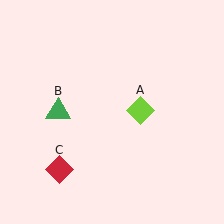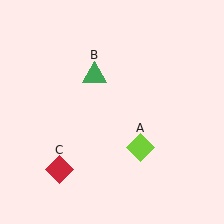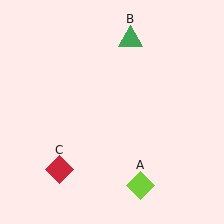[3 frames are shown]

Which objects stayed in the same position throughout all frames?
Red diamond (object C) remained stationary.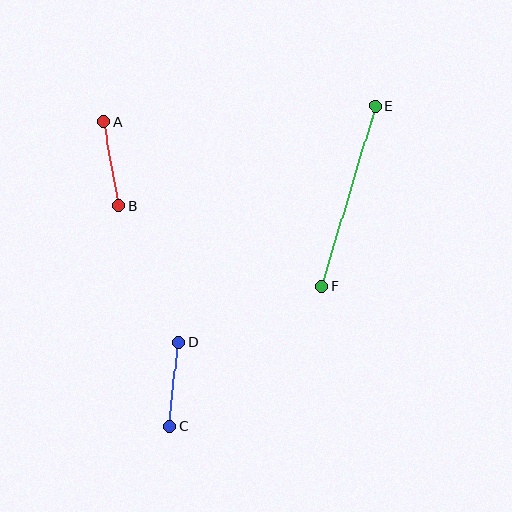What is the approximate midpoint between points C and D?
The midpoint is at approximately (174, 384) pixels.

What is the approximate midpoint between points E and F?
The midpoint is at approximately (348, 196) pixels.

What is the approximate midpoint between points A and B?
The midpoint is at approximately (111, 164) pixels.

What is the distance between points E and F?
The distance is approximately 188 pixels.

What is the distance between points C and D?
The distance is approximately 85 pixels.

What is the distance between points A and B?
The distance is approximately 86 pixels.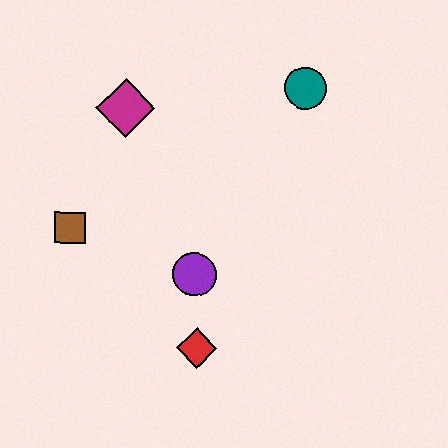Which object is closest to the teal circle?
The magenta diamond is closest to the teal circle.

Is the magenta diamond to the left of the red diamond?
Yes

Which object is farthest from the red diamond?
The teal circle is farthest from the red diamond.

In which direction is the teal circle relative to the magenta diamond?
The teal circle is to the right of the magenta diamond.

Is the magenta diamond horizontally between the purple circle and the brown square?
Yes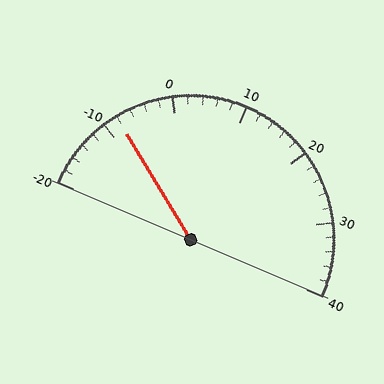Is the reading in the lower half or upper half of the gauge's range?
The reading is in the lower half of the range (-20 to 40).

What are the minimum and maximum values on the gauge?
The gauge ranges from -20 to 40.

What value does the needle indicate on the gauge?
The needle indicates approximately -8.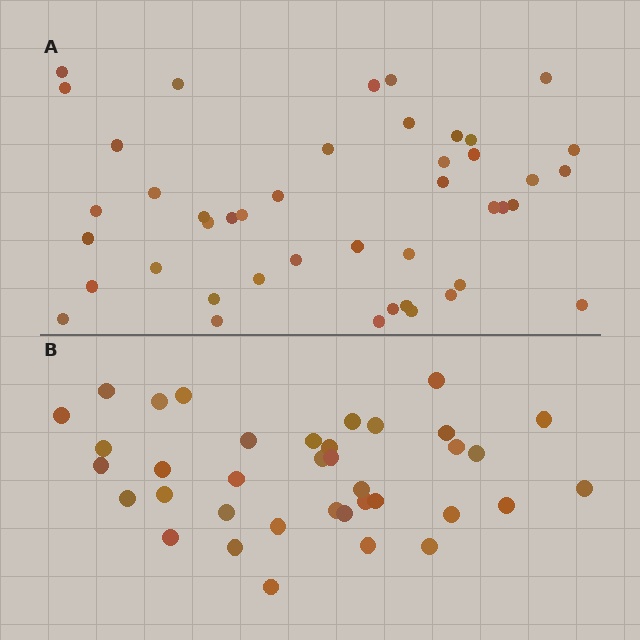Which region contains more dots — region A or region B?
Region A (the top region) has more dots.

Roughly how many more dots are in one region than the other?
Region A has roughly 8 or so more dots than region B.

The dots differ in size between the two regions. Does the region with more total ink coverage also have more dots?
No. Region B has more total ink coverage because its dots are larger, but region A actually contains more individual dots. Total area can be misleading — the number of items is what matters here.